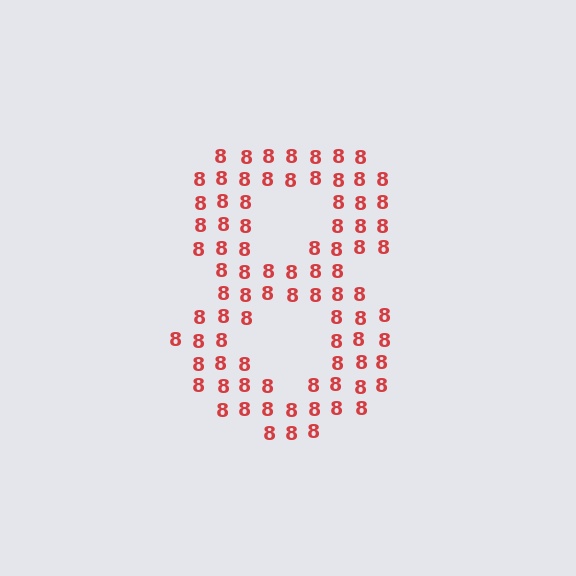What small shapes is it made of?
It is made of small digit 8's.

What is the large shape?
The large shape is the digit 8.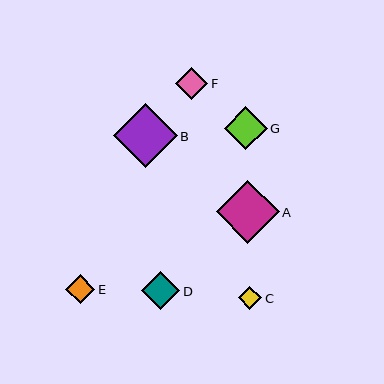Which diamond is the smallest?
Diamond C is the smallest with a size of approximately 23 pixels.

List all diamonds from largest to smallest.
From largest to smallest: B, A, G, D, F, E, C.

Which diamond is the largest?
Diamond B is the largest with a size of approximately 64 pixels.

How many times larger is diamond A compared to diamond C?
Diamond A is approximately 2.7 times the size of diamond C.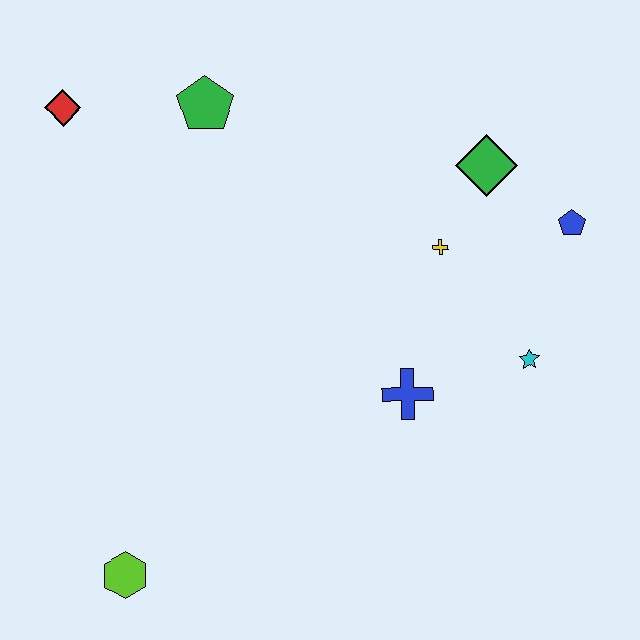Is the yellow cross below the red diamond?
Yes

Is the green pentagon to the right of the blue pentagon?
No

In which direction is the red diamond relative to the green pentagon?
The red diamond is to the left of the green pentagon.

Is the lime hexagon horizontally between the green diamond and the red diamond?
Yes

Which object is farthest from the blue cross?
The red diamond is farthest from the blue cross.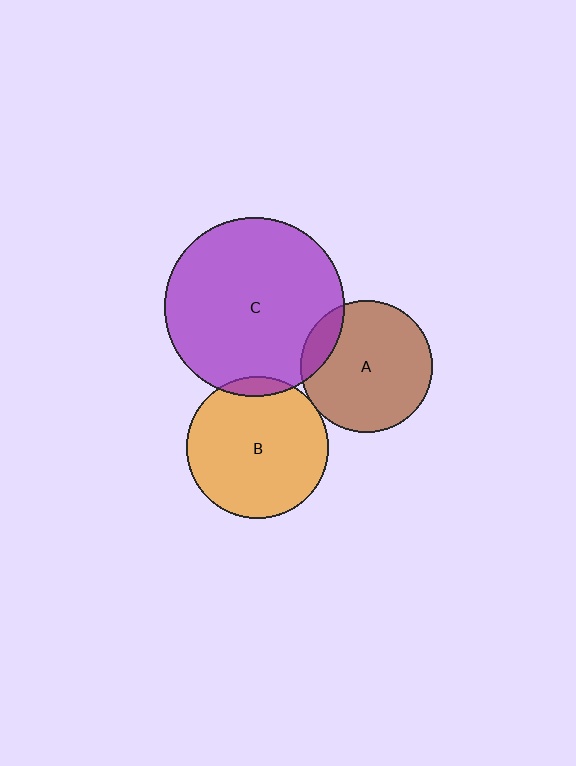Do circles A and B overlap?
Yes.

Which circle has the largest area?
Circle C (purple).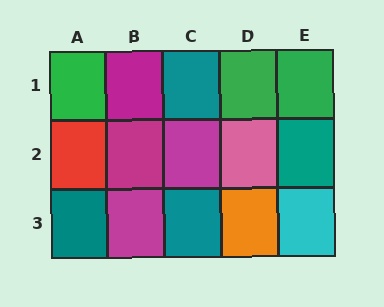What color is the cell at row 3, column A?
Teal.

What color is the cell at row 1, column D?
Green.